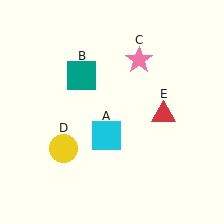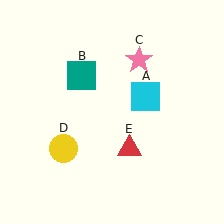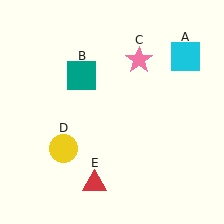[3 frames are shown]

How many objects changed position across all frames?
2 objects changed position: cyan square (object A), red triangle (object E).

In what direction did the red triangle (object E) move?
The red triangle (object E) moved down and to the left.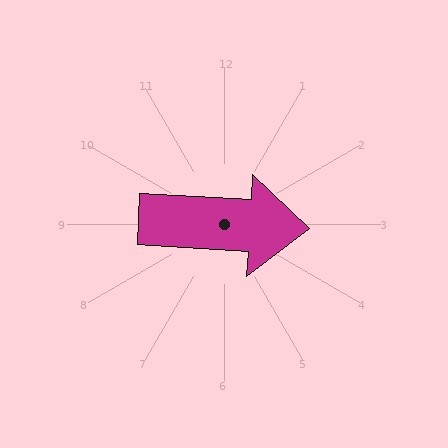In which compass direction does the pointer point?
East.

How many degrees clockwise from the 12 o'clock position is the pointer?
Approximately 93 degrees.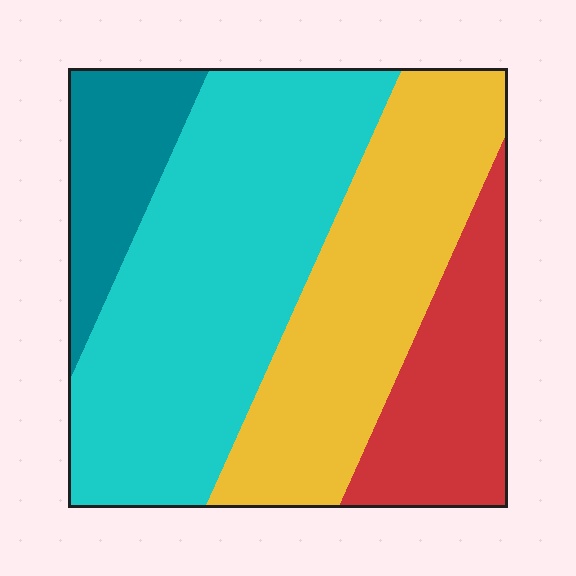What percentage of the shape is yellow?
Yellow covers 30% of the shape.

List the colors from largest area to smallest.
From largest to smallest: cyan, yellow, red, teal.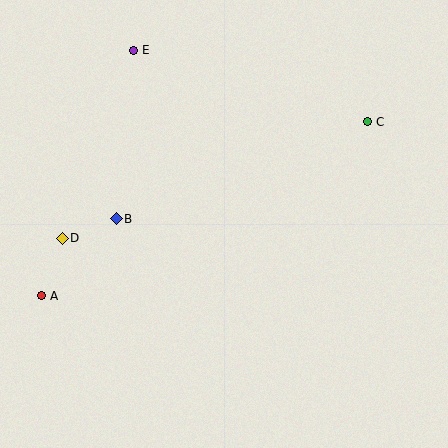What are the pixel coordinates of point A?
Point A is at (42, 296).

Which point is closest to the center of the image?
Point B at (116, 219) is closest to the center.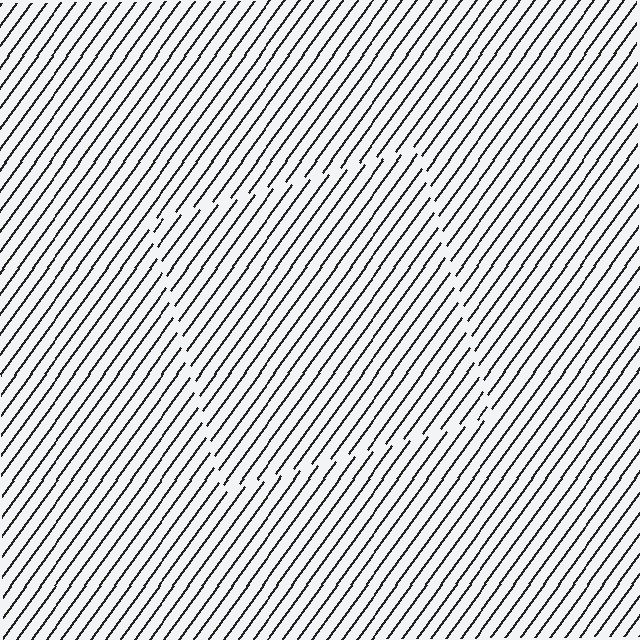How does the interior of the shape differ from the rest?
The interior of the shape contains the same grating, shifted by half a period — the contour is defined by the phase discontinuity where line-ends from the inner and outer gratings abut.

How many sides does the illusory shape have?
4 sides — the line-ends trace a square.